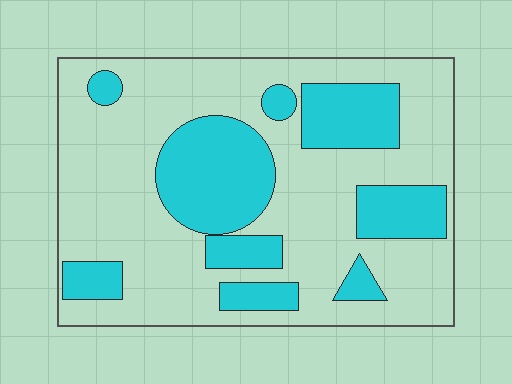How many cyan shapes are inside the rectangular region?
9.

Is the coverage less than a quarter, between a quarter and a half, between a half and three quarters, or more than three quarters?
Between a quarter and a half.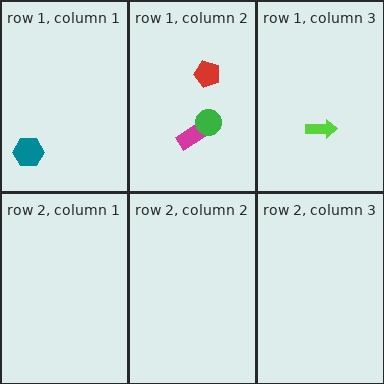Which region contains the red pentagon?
The row 1, column 2 region.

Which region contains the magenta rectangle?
The row 1, column 2 region.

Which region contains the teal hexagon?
The row 1, column 1 region.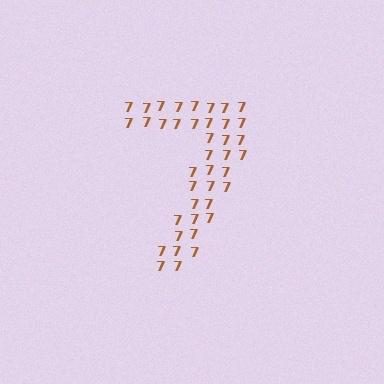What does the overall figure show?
The overall figure shows the digit 7.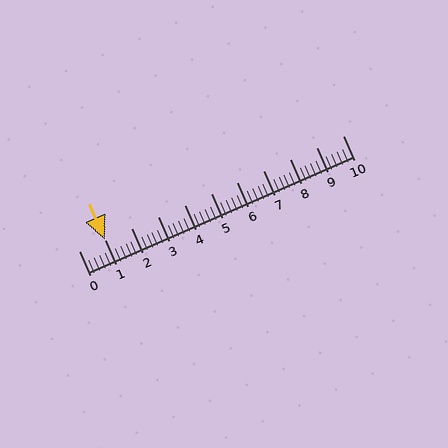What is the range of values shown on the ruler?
The ruler shows values from 0 to 10.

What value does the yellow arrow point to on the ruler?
The yellow arrow points to approximately 1.0.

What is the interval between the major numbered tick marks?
The major tick marks are spaced 1 units apart.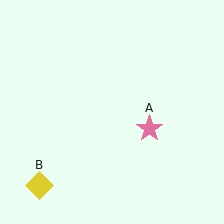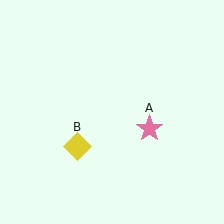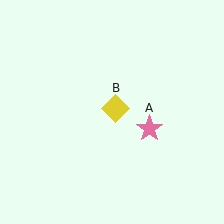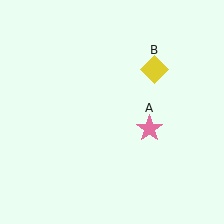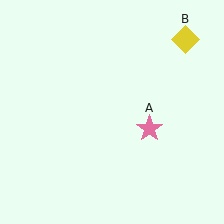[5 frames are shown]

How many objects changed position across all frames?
1 object changed position: yellow diamond (object B).